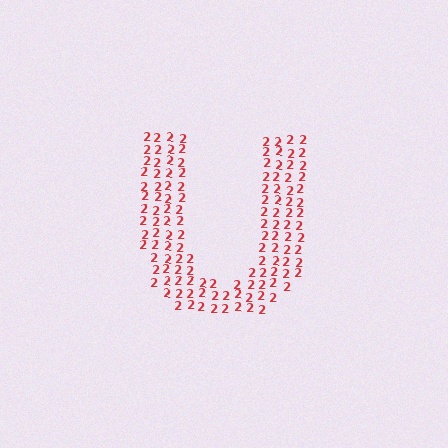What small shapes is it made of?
It is made of small digit 2's.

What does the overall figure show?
The overall figure shows the letter U.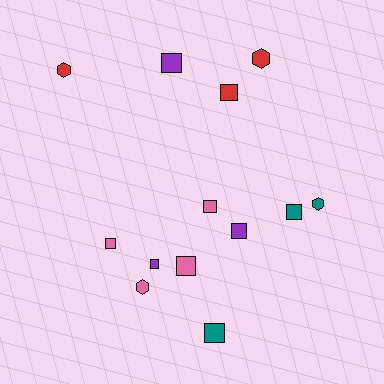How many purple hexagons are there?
There are no purple hexagons.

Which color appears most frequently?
Pink, with 4 objects.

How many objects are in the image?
There are 13 objects.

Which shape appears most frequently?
Square, with 9 objects.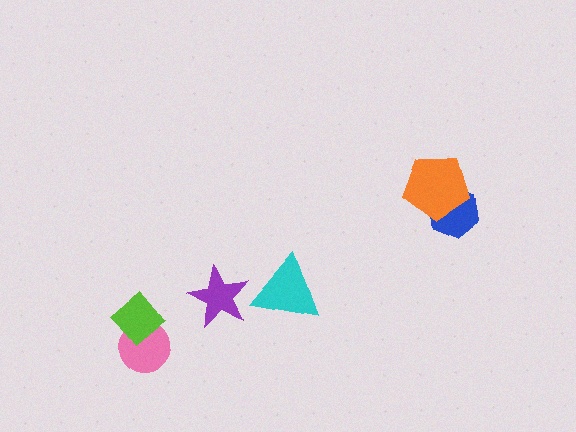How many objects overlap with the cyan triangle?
0 objects overlap with the cyan triangle.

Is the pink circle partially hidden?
Yes, it is partially covered by another shape.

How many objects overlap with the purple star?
0 objects overlap with the purple star.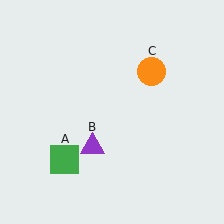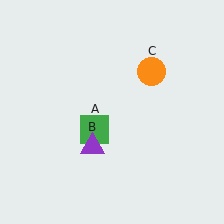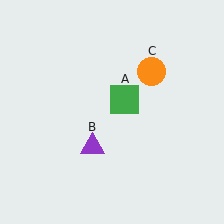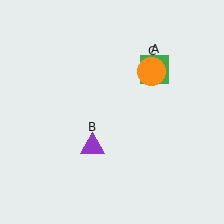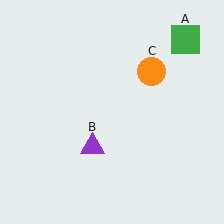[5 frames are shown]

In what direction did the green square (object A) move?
The green square (object A) moved up and to the right.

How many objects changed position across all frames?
1 object changed position: green square (object A).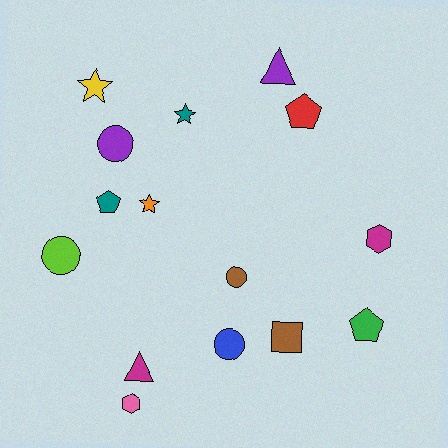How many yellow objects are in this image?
There is 1 yellow object.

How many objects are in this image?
There are 15 objects.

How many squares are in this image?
There is 1 square.